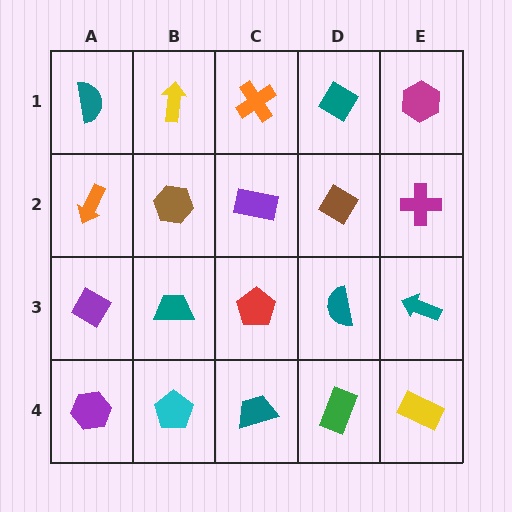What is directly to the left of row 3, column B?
A purple diamond.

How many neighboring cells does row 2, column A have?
3.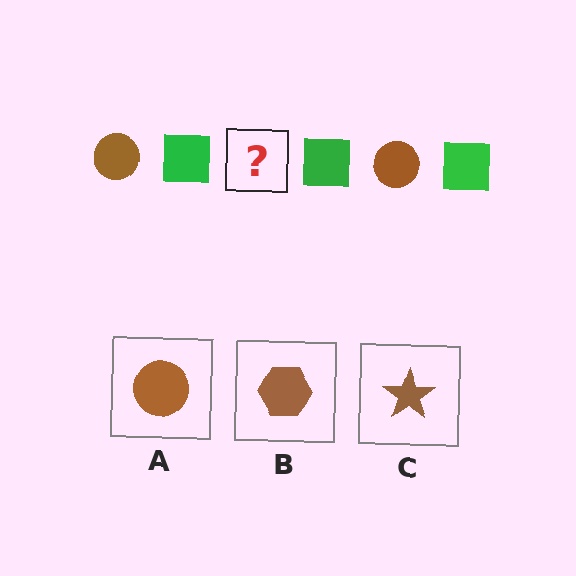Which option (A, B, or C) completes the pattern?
A.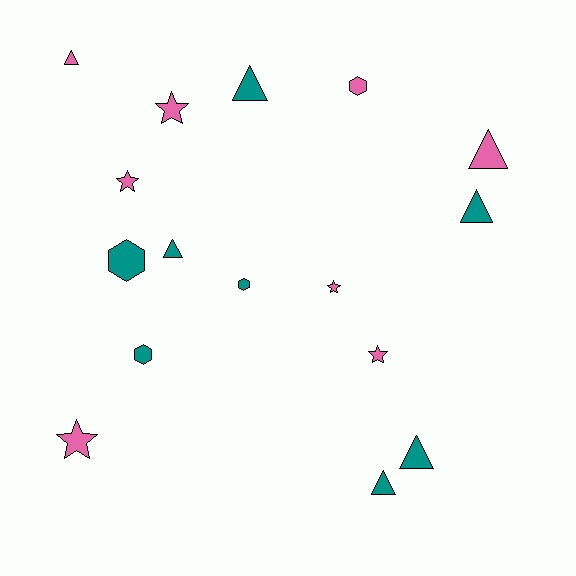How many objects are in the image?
There are 16 objects.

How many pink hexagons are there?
There is 1 pink hexagon.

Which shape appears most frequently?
Triangle, with 7 objects.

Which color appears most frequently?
Pink, with 8 objects.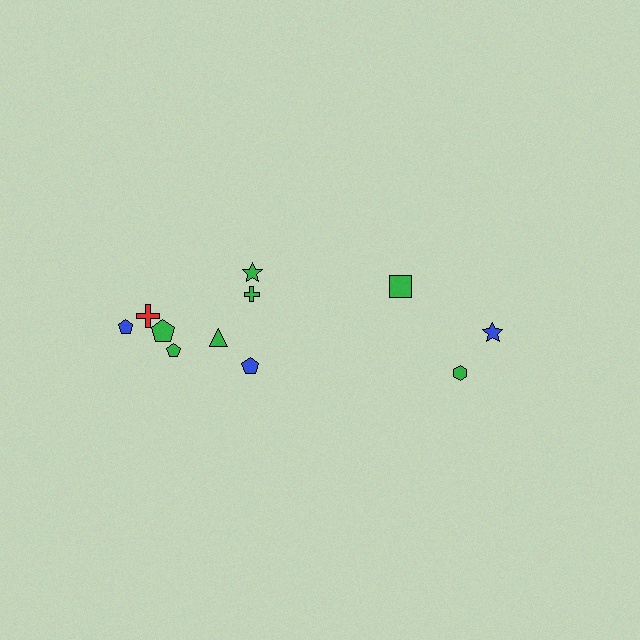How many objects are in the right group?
There are 3 objects.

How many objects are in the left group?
There are 8 objects.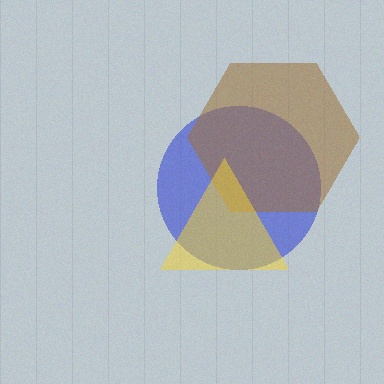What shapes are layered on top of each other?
The layered shapes are: a blue circle, a brown hexagon, a yellow triangle.